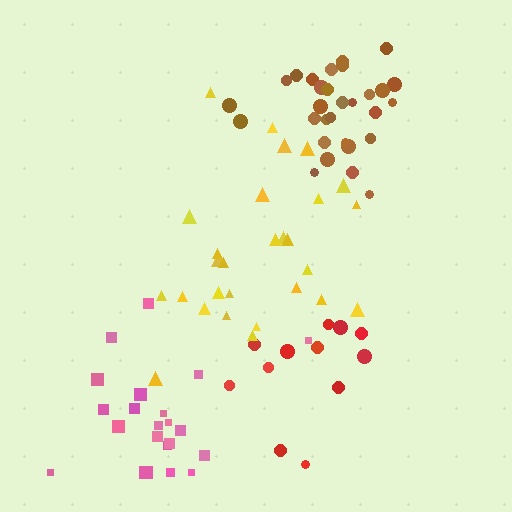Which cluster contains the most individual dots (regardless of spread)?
Brown (30).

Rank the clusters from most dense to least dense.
brown, pink, yellow, red.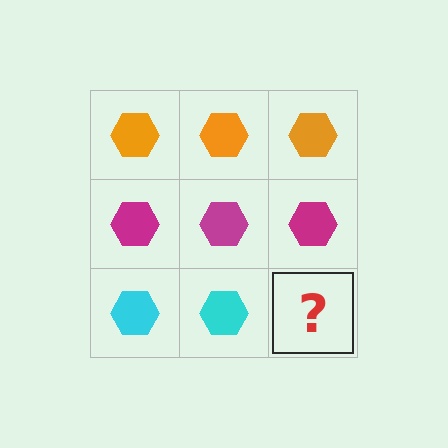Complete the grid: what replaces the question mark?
The question mark should be replaced with a cyan hexagon.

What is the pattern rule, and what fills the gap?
The rule is that each row has a consistent color. The gap should be filled with a cyan hexagon.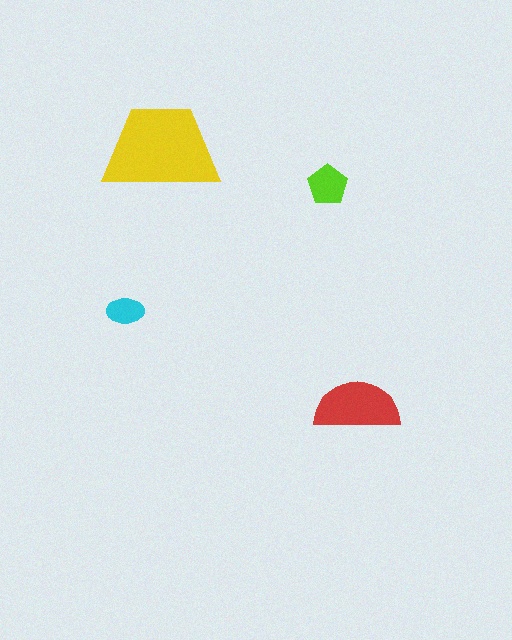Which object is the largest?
The yellow trapezoid.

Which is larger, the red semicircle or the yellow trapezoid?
The yellow trapezoid.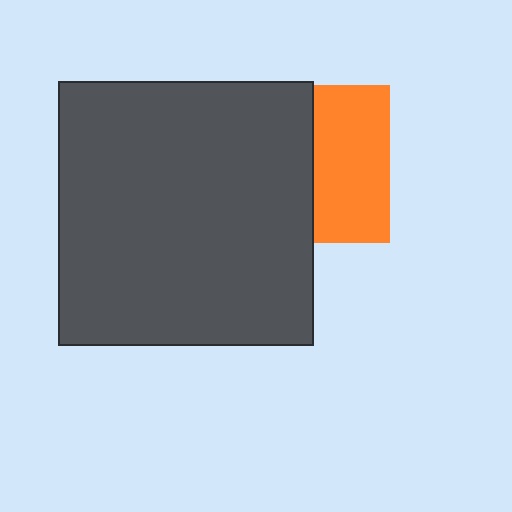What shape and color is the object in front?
The object in front is a dark gray rectangle.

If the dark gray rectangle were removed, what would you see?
You would see the complete orange square.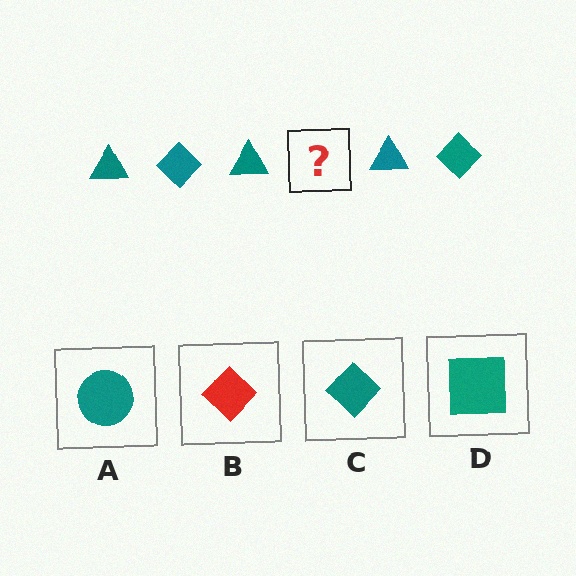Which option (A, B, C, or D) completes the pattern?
C.